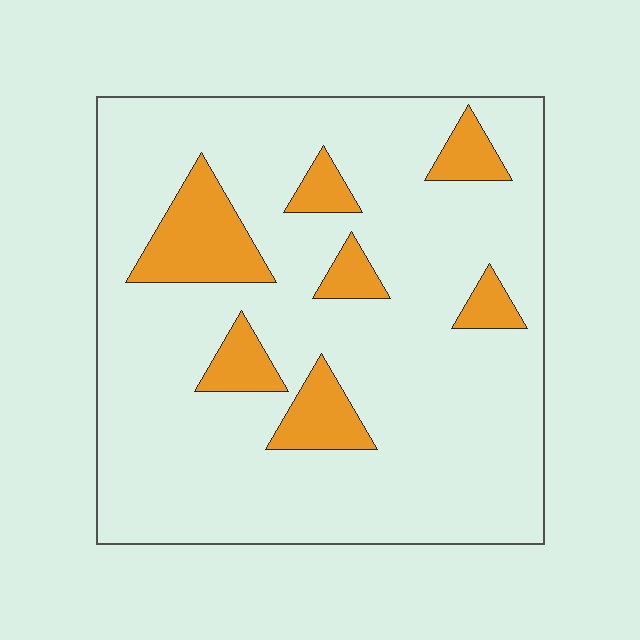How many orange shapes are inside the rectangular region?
7.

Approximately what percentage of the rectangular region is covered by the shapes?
Approximately 15%.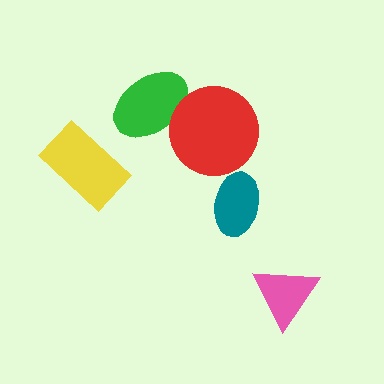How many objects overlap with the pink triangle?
0 objects overlap with the pink triangle.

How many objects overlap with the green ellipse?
1 object overlaps with the green ellipse.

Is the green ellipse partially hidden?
Yes, it is partially covered by another shape.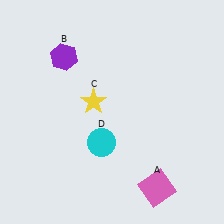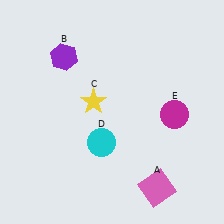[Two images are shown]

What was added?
A magenta circle (E) was added in Image 2.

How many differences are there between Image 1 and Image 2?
There is 1 difference between the two images.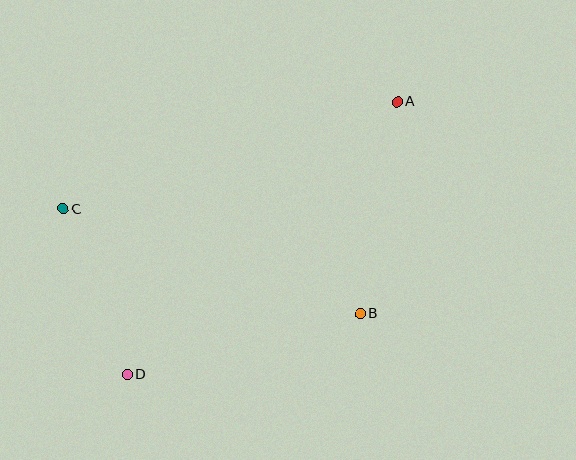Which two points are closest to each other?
Points C and D are closest to each other.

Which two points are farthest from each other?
Points A and D are farthest from each other.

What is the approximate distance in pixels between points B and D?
The distance between B and D is approximately 240 pixels.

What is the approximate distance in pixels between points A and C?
The distance between A and C is approximately 351 pixels.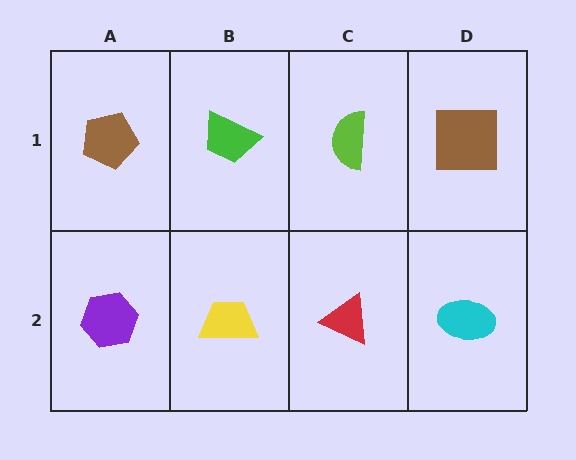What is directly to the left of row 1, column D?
A lime semicircle.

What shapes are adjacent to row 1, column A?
A purple hexagon (row 2, column A), a green trapezoid (row 1, column B).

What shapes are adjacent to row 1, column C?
A red triangle (row 2, column C), a green trapezoid (row 1, column B), a brown square (row 1, column D).